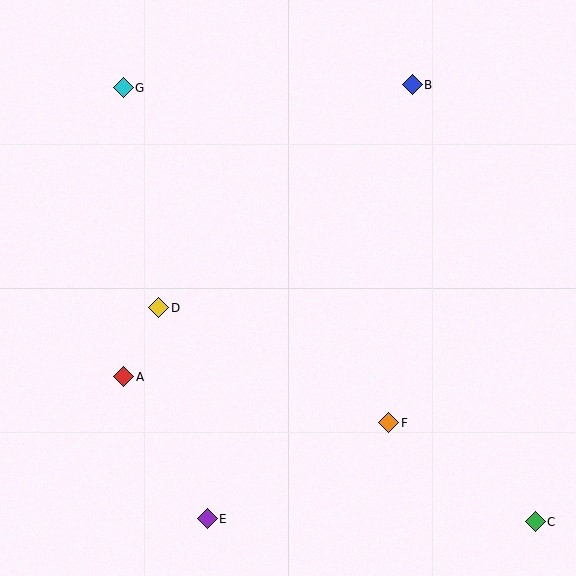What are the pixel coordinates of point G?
Point G is at (123, 88).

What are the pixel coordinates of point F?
Point F is at (389, 423).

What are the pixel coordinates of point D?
Point D is at (159, 308).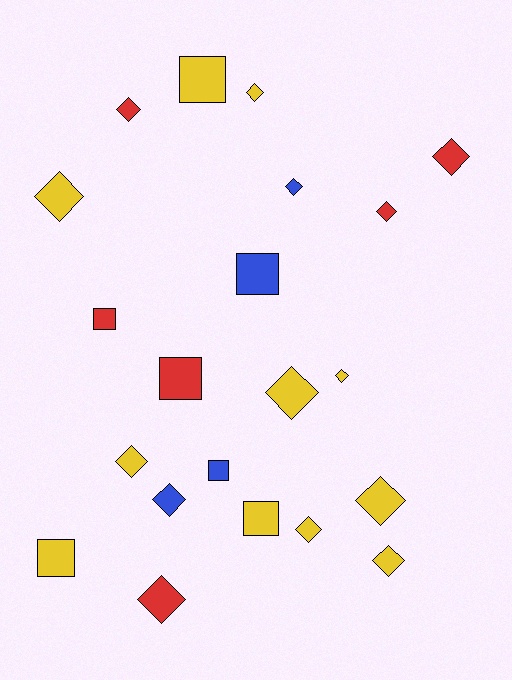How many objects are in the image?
There are 21 objects.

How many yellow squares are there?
There are 3 yellow squares.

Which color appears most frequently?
Yellow, with 11 objects.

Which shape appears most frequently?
Diamond, with 14 objects.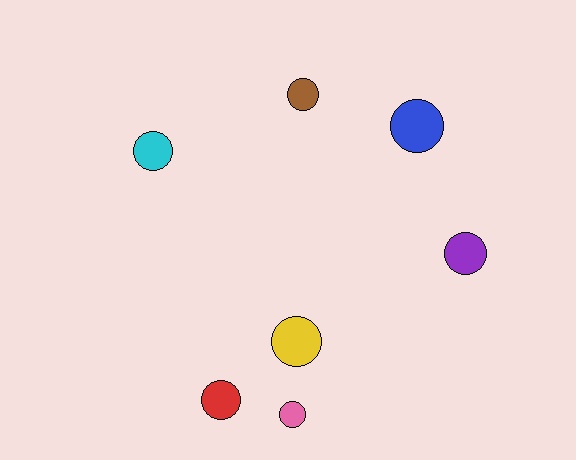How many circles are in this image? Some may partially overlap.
There are 7 circles.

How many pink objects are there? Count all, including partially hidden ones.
There is 1 pink object.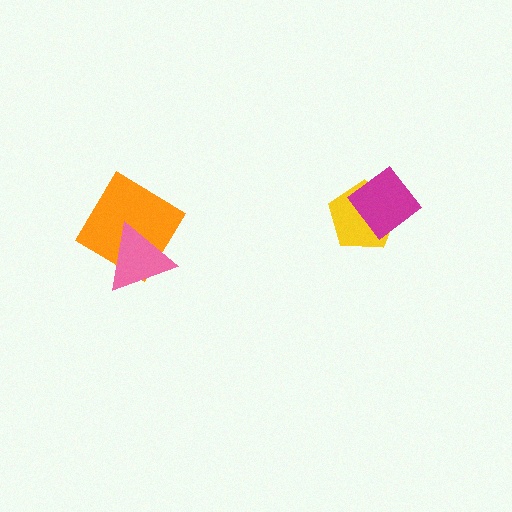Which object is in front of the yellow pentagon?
The magenta diamond is in front of the yellow pentagon.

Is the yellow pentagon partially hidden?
Yes, it is partially covered by another shape.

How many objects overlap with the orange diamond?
1 object overlaps with the orange diamond.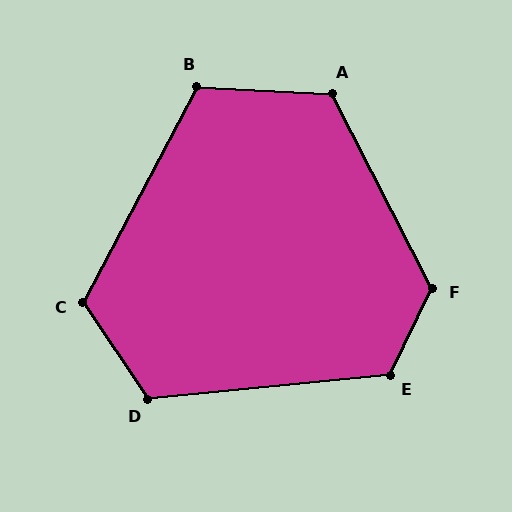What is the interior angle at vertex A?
Approximately 120 degrees (obtuse).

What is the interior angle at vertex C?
Approximately 118 degrees (obtuse).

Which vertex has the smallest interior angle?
B, at approximately 115 degrees.